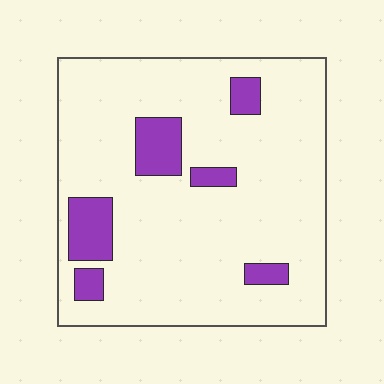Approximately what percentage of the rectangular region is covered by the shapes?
Approximately 15%.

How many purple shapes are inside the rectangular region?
6.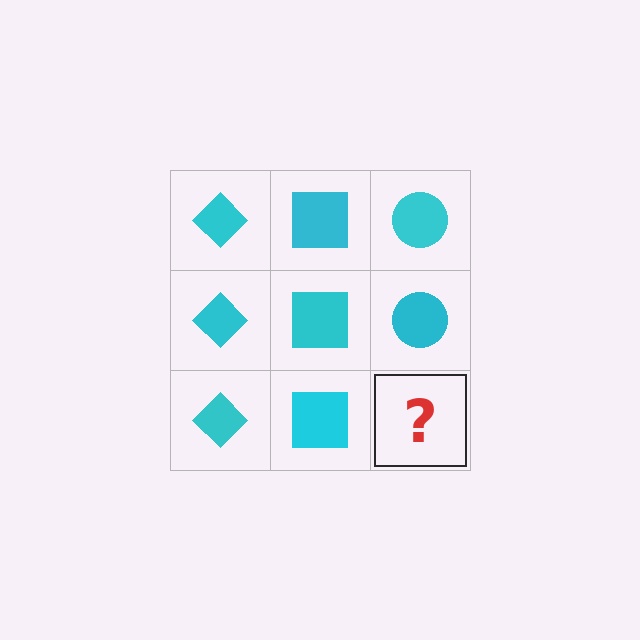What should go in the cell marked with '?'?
The missing cell should contain a cyan circle.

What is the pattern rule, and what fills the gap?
The rule is that each column has a consistent shape. The gap should be filled with a cyan circle.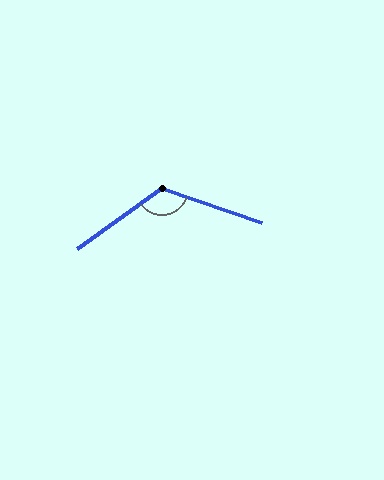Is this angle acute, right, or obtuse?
It is obtuse.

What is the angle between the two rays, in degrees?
Approximately 126 degrees.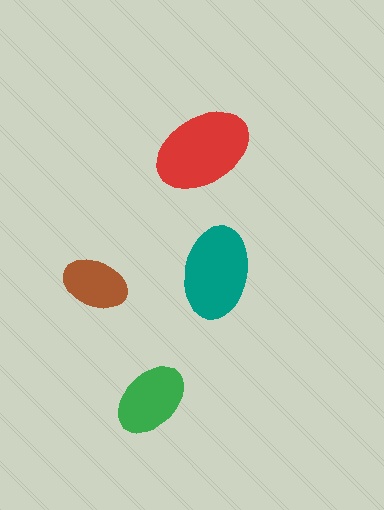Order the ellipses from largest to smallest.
the red one, the teal one, the green one, the brown one.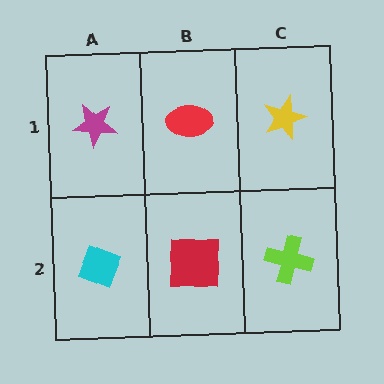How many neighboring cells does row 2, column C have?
2.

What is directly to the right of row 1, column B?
A yellow star.